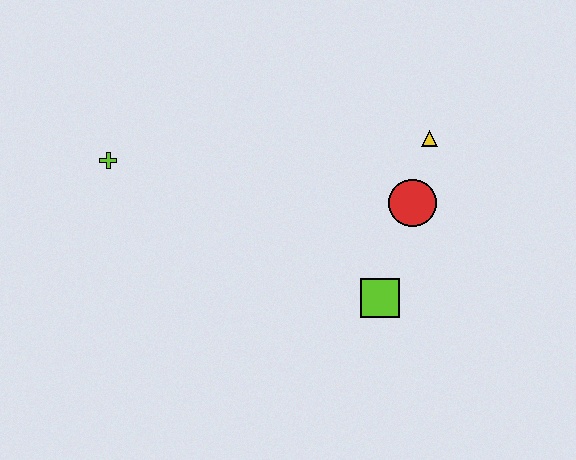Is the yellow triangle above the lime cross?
Yes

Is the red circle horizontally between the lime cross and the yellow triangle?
Yes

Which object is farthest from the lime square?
The lime cross is farthest from the lime square.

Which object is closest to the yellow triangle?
The red circle is closest to the yellow triangle.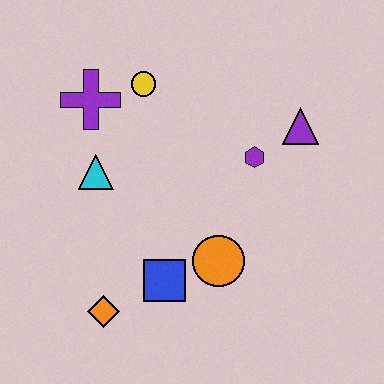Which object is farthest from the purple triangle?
The orange diamond is farthest from the purple triangle.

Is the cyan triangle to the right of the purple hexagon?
No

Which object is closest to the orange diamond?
The blue square is closest to the orange diamond.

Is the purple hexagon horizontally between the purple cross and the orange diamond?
No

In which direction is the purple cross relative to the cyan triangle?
The purple cross is above the cyan triangle.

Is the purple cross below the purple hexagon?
No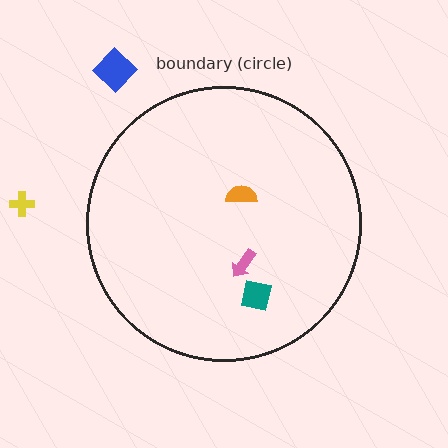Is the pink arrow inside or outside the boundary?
Inside.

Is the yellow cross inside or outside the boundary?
Outside.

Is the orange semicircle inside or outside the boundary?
Inside.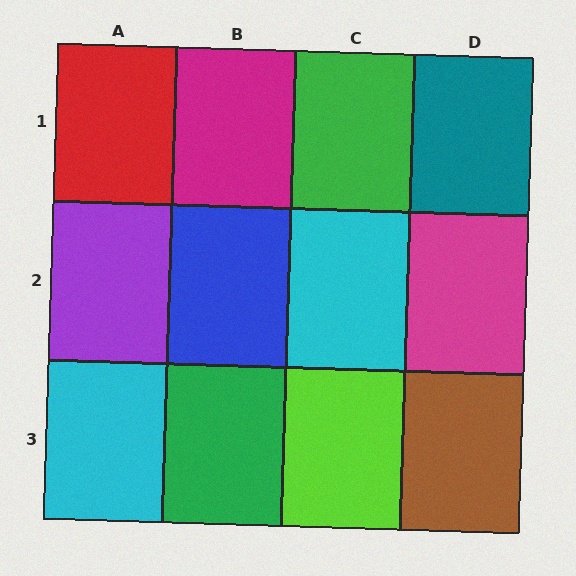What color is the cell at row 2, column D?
Magenta.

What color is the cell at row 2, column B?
Blue.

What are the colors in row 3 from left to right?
Cyan, green, lime, brown.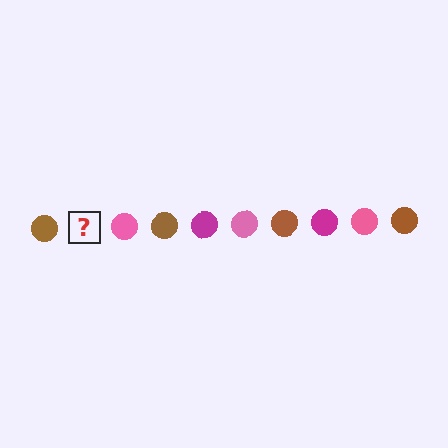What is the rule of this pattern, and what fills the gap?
The rule is that the pattern cycles through brown, magenta, pink circles. The gap should be filled with a magenta circle.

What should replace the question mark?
The question mark should be replaced with a magenta circle.